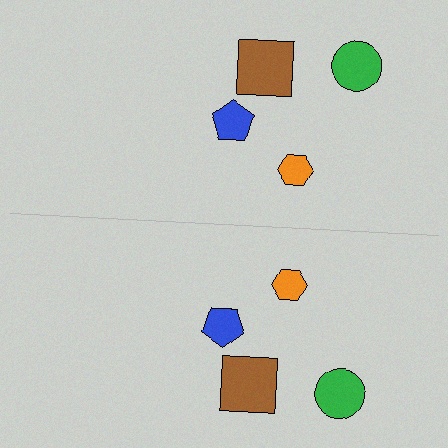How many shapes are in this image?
There are 8 shapes in this image.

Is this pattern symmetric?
Yes, this pattern has bilateral (reflection) symmetry.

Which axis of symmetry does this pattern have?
The pattern has a horizontal axis of symmetry running through the center of the image.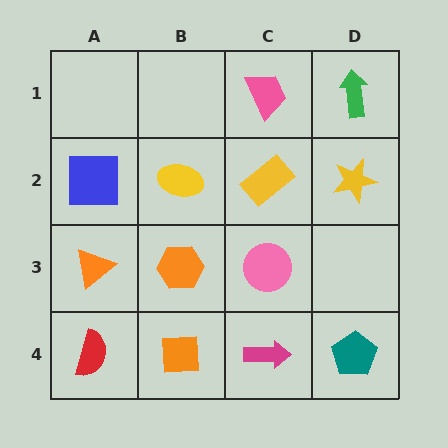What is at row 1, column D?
A green arrow.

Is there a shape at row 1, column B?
No, that cell is empty.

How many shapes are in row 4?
4 shapes.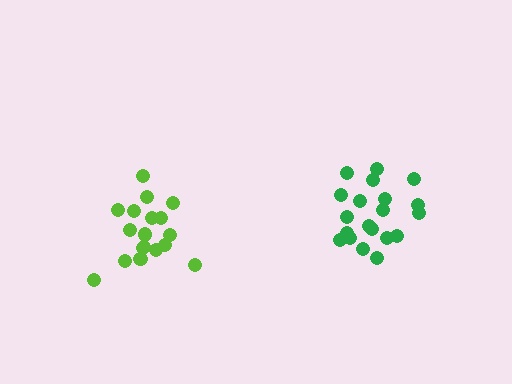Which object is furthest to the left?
The lime cluster is leftmost.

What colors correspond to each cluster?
The clusters are colored: lime, green.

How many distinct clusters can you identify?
There are 2 distinct clusters.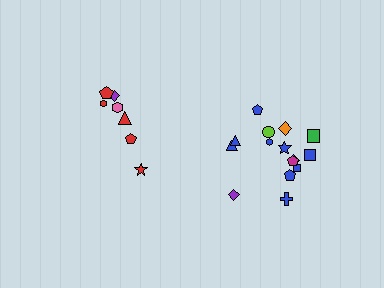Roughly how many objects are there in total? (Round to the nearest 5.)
Roughly 20 objects in total.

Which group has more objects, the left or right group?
The right group.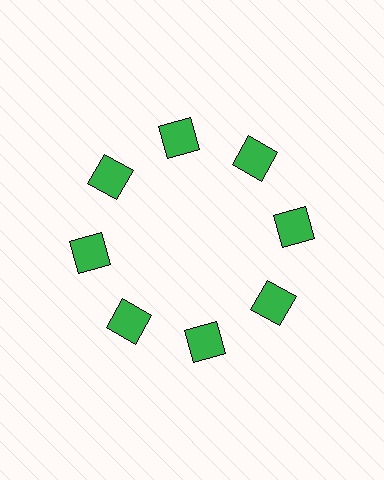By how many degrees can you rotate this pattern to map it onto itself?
The pattern maps onto itself every 45 degrees of rotation.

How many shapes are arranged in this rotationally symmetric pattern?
There are 8 shapes, arranged in 8 groups of 1.